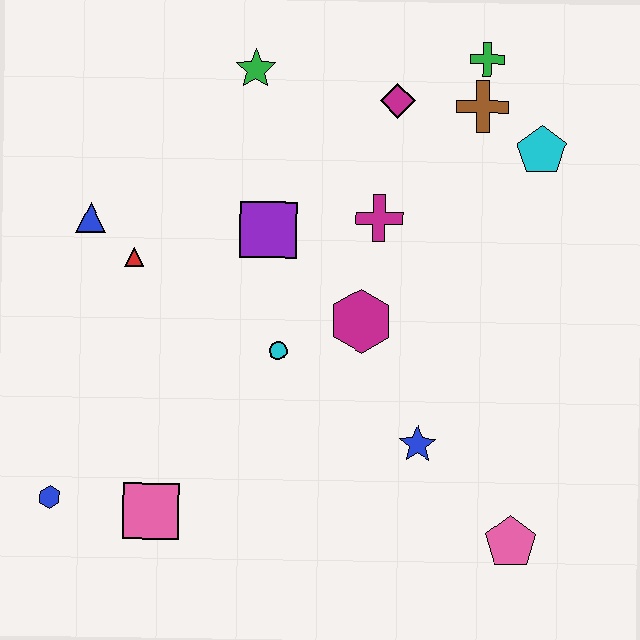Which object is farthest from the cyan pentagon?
The blue hexagon is farthest from the cyan pentagon.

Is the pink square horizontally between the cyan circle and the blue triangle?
Yes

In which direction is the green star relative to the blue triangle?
The green star is to the right of the blue triangle.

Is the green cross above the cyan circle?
Yes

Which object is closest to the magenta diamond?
The brown cross is closest to the magenta diamond.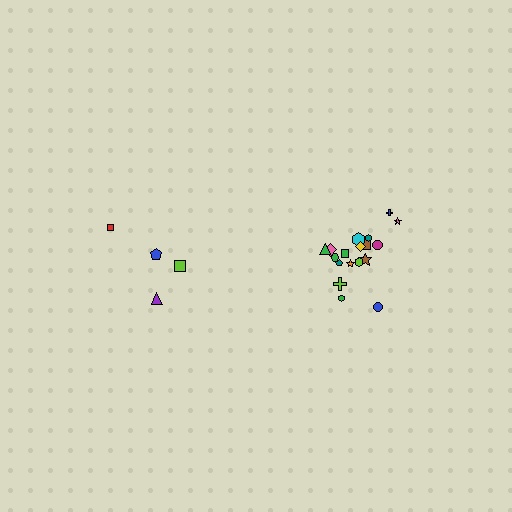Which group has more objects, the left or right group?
The right group.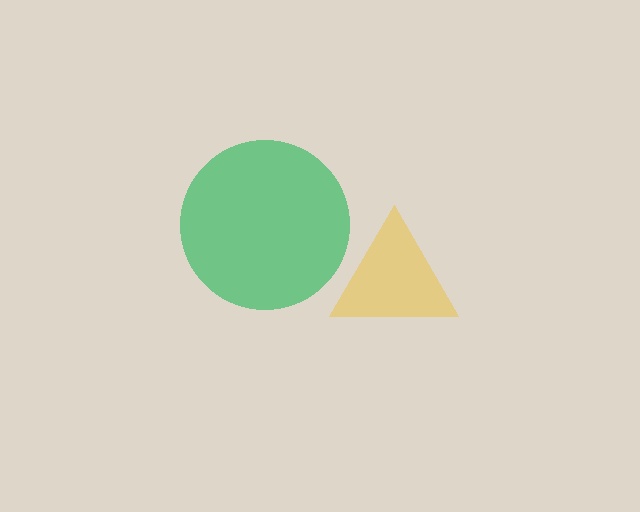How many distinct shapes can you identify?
There are 2 distinct shapes: a yellow triangle, a green circle.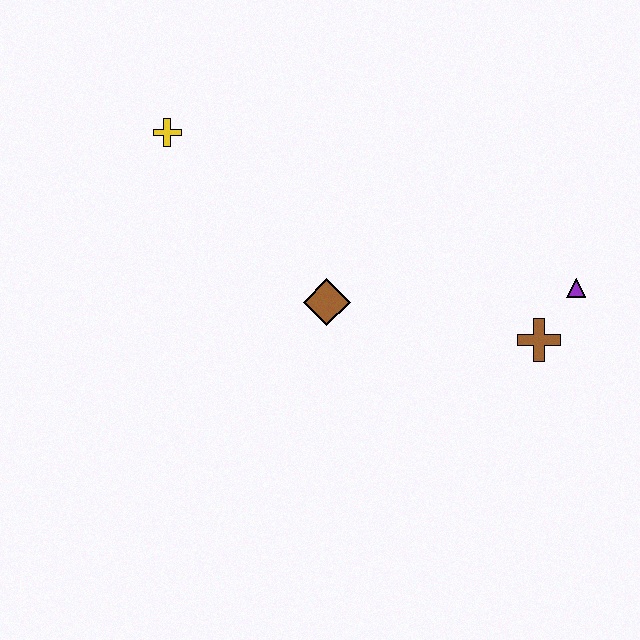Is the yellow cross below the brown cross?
No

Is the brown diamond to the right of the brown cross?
No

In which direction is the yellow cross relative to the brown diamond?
The yellow cross is above the brown diamond.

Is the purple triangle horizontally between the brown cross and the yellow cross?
No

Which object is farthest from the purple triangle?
The yellow cross is farthest from the purple triangle.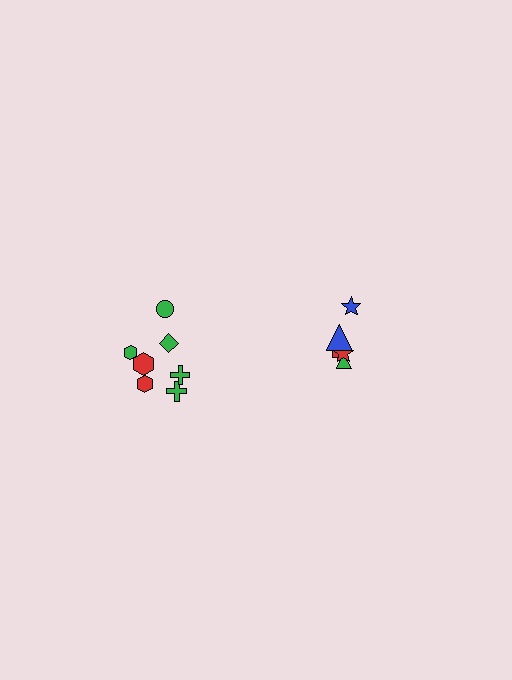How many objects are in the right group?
There are 5 objects.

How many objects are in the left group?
There are 7 objects.